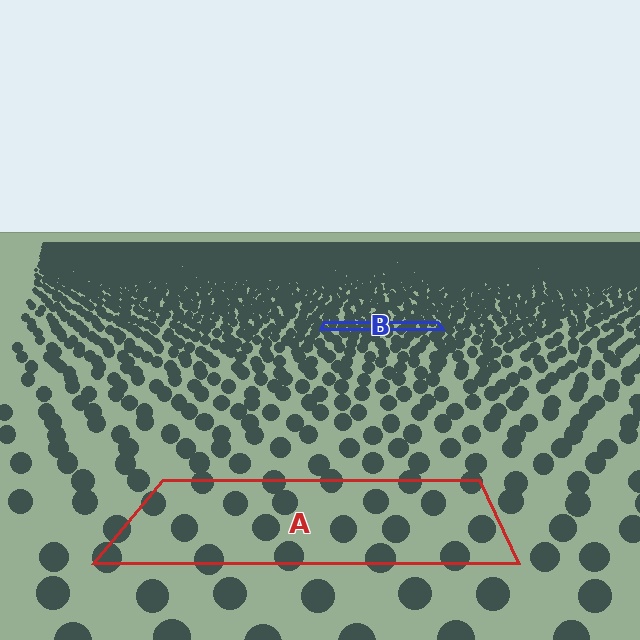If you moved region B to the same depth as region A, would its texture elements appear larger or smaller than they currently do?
They would appear larger. At a closer depth, the same texture elements are projected at a bigger on-screen size.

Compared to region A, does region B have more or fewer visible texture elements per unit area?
Region B has more texture elements per unit area — they are packed more densely because it is farther away.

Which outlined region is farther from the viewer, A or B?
Region B is farther from the viewer — the texture elements inside it appear smaller and more densely packed.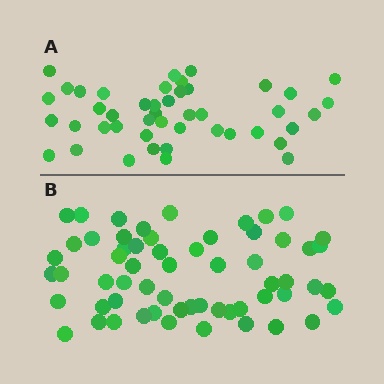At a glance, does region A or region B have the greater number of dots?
Region B (the bottom region) has more dots.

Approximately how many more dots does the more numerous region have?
Region B has approximately 15 more dots than region A.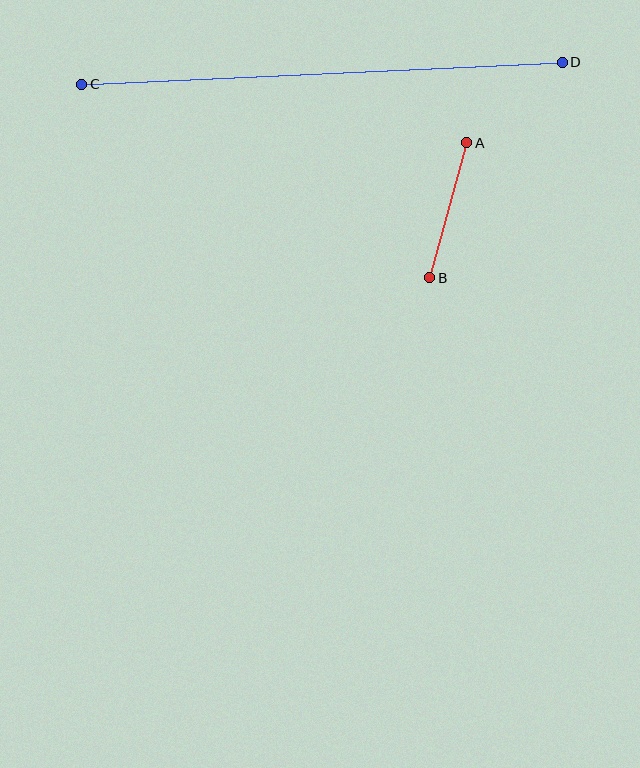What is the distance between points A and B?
The distance is approximately 140 pixels.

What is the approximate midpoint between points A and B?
The midpoint is at approximately (448, 210) pixels.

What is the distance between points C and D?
The distance is approximately 481 pixels.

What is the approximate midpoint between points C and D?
The midpoint is at approximately (322, 73) pixels.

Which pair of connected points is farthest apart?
Points C and D are farthest apart.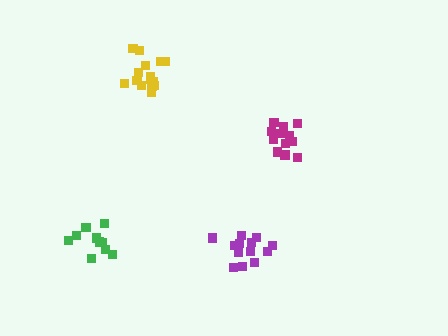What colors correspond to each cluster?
The clusters are colored: green, purple, magenta, yellow.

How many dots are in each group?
Group 1: 10 dots, Group 2: 13 dots, Group 3: 13 dots, Group 4: 15 dots (51 total).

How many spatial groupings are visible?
There are 4 spatial groupings.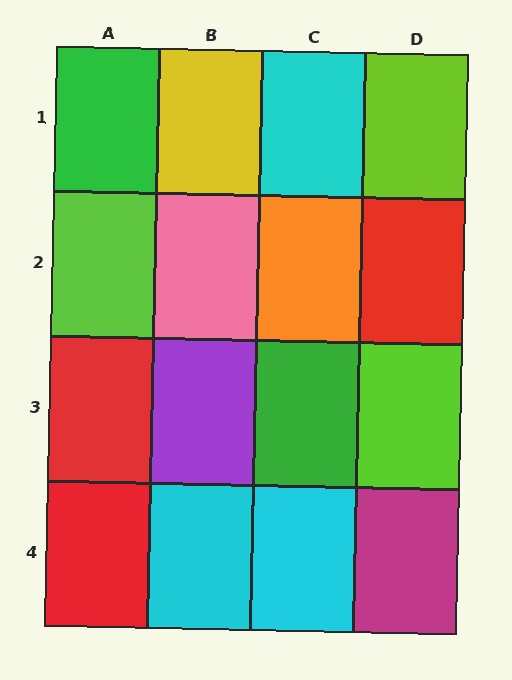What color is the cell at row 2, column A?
Lime.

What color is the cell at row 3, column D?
Lime.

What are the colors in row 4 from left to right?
Red, cyan, cyan, magenta.